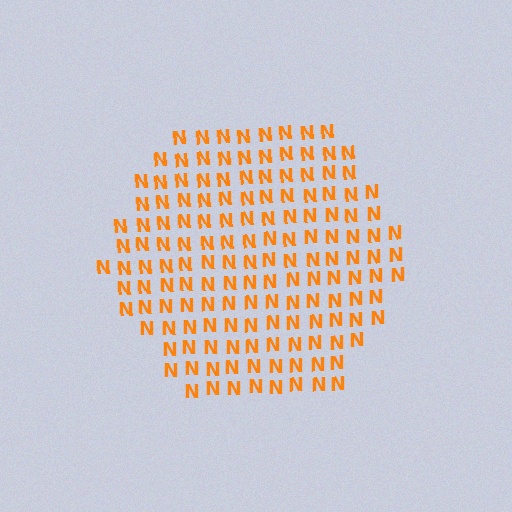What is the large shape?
The large shape is a hexagon.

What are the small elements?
The small elements are letter N's.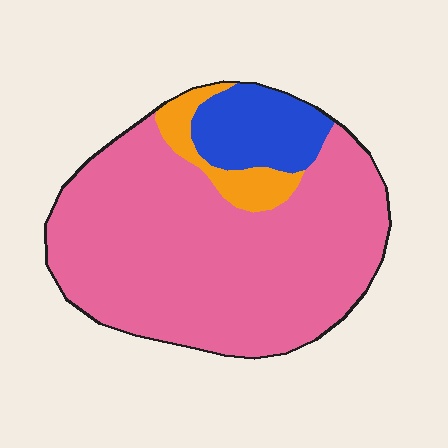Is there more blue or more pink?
Pink.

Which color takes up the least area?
Orange, at roughly 10%.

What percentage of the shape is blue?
Blue takes up less than a sixth of the shape.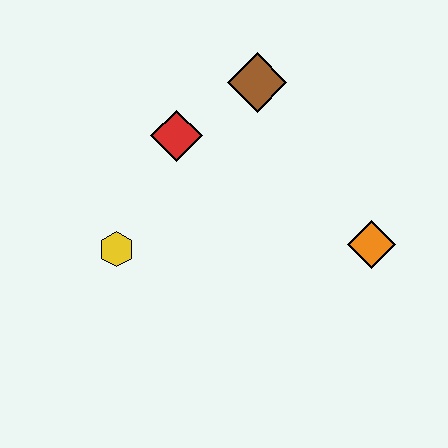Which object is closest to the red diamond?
The brown diamond is closest to the red diamond.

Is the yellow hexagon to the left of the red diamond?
Yes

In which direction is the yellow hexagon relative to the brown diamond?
The yellow hexagon is below the brown diamond.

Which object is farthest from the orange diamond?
The yellow hexagon is farthest from the orange diamond.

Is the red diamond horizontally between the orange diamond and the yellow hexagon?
Yes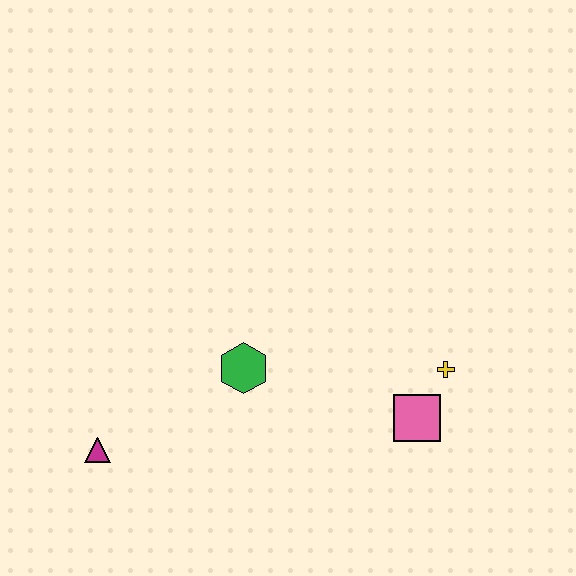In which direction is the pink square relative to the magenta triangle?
The pink square is to the right of the magenta triangle.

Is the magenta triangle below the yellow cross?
Yes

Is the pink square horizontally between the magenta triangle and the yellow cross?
Yes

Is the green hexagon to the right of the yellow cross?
No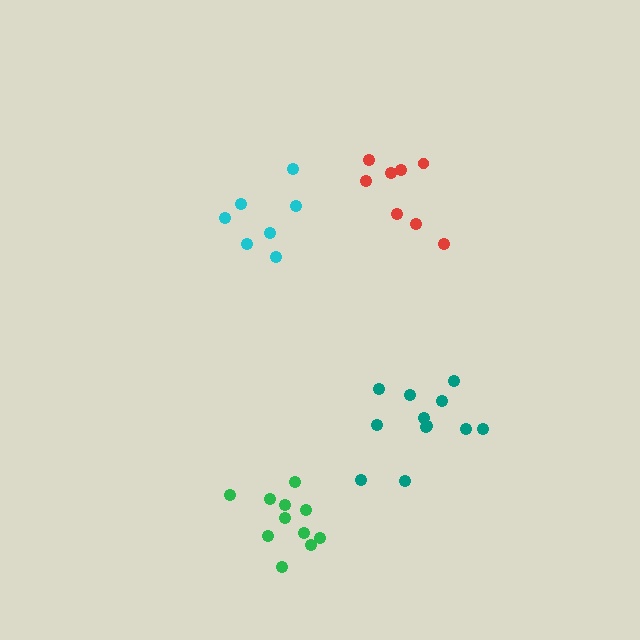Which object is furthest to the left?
The cyan cluster is leftmost.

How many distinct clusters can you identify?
There are 4 distinct clusters.